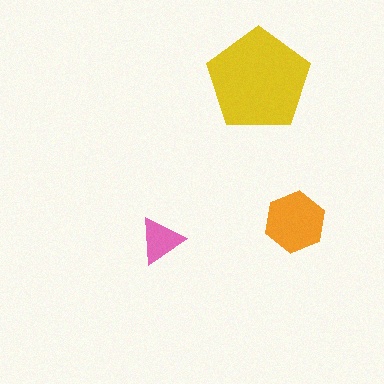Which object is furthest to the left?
The pink triangle is leftmost.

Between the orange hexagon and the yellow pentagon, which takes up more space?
The yellow pentagon.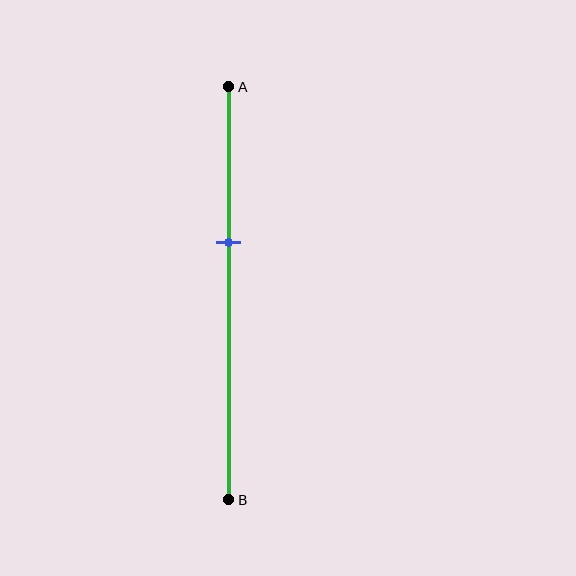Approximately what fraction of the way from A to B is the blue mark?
The blue mark is approximately 40% of the way from A to B.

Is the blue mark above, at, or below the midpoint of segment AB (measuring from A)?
The blue mark is above the midpoint of segment AB.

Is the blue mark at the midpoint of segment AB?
No, the mark is at about 40% from A, not at the 50% midpoint.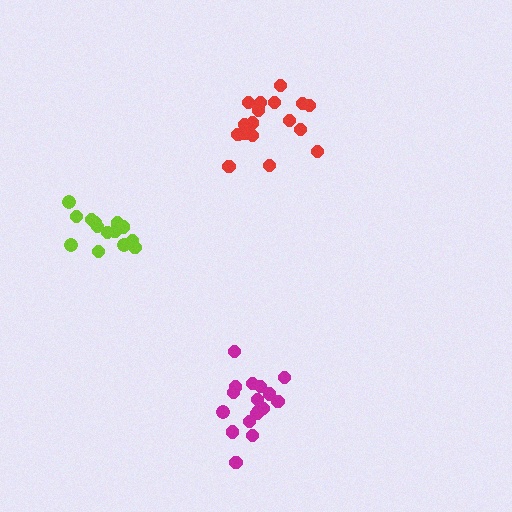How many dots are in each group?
Group 1: 17 dots, Group 2: 14 dots, Group 3: 17 dots (48 total).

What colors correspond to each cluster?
The clusters are colored: red, lime, magenta.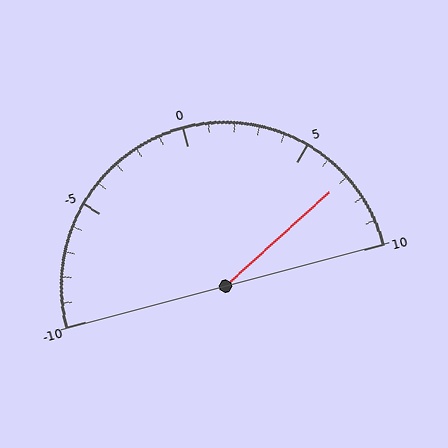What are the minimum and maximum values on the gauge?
The gauge ranges from -10 to 10.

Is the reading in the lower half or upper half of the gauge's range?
The reading is in the upper half of the range (-10 to 10).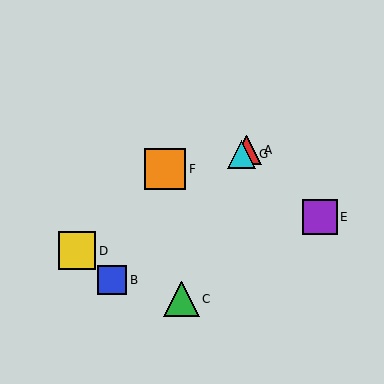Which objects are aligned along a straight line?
Objects A, B, G are aligned along a straight line.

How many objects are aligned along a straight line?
3 objects (A, B, G) are aligned along a straight line.